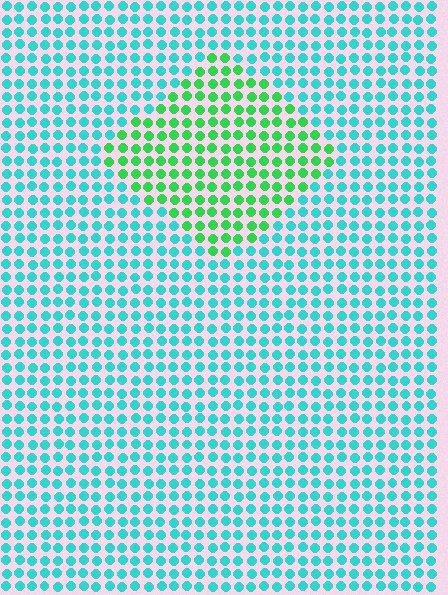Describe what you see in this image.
The image is filled with small cyan elements in a uniform arrangement. A diamond-shaped region is visible where the elements are tinted to a slightly different hue, forming a subtle color boundary.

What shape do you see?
I see a diamond.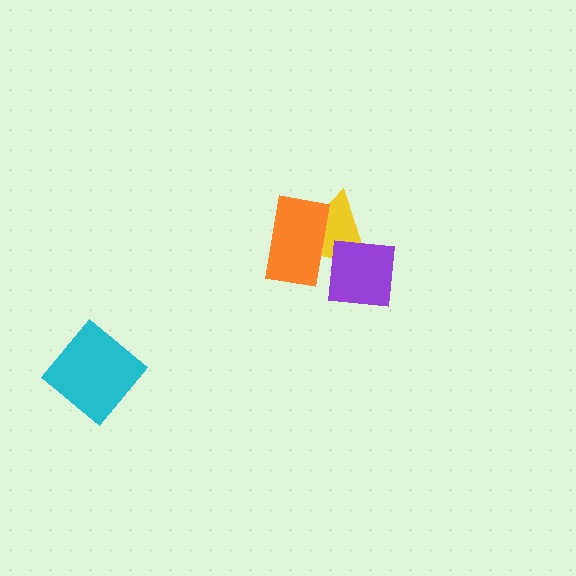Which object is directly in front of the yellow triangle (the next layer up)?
The orange rectangle is directly in front of the yellow triangle.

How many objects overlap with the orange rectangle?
2 objects overlap with the orange rectangle.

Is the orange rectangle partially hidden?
Yes, it is partially covered by another shape.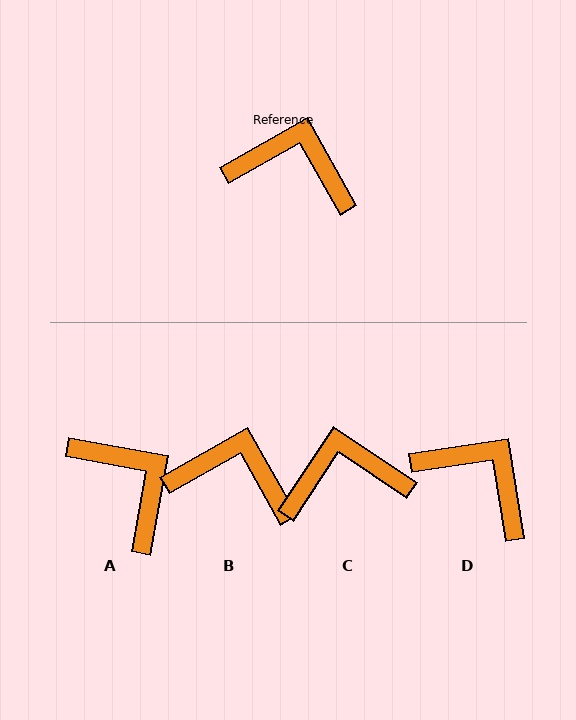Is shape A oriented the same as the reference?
No, it is off by about 40 degrees.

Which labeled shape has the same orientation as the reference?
B.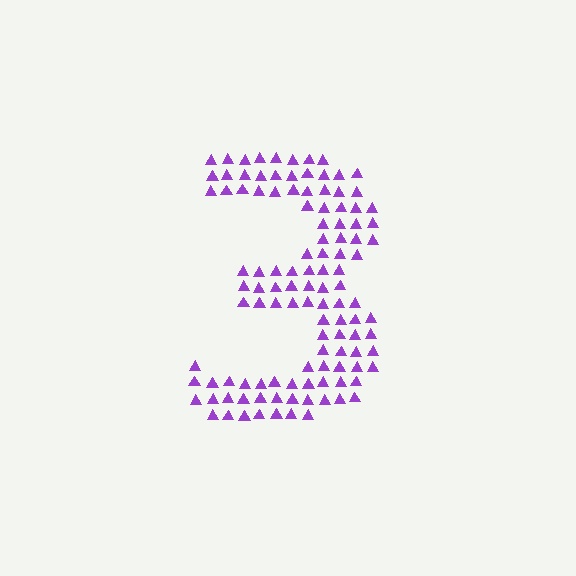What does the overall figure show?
The overall figure shows the digit 3.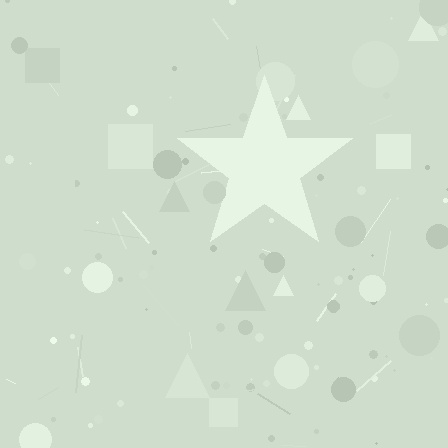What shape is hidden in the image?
A star is hidden in the image.